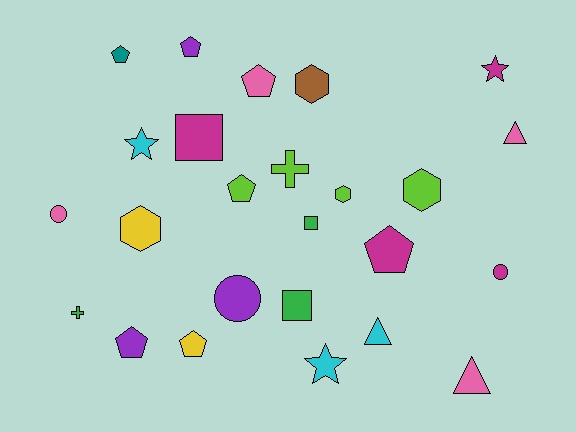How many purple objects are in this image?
There are 3 purple objects.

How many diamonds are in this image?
There are no diamonds.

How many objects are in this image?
There are 25 objects.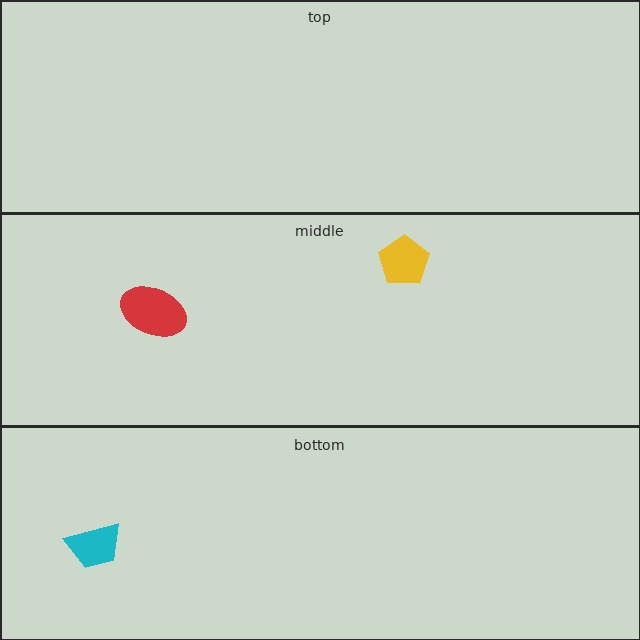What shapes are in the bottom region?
The cyan trapezoid.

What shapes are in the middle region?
The red ellipse, the yellow pentagon.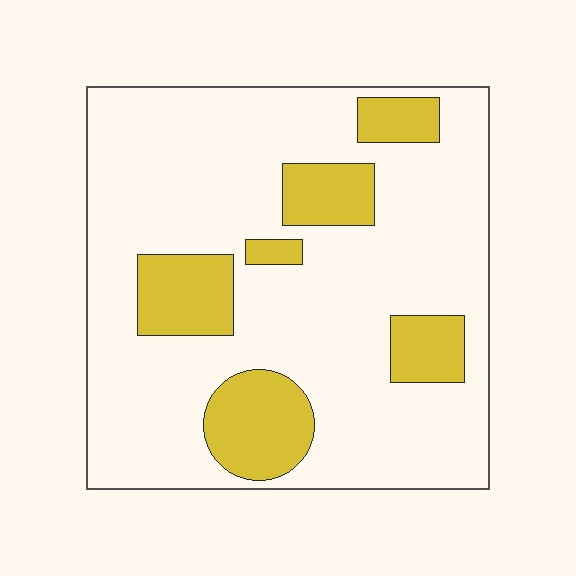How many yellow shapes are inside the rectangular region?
6.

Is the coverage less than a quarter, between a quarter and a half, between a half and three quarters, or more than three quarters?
Less than a quarter.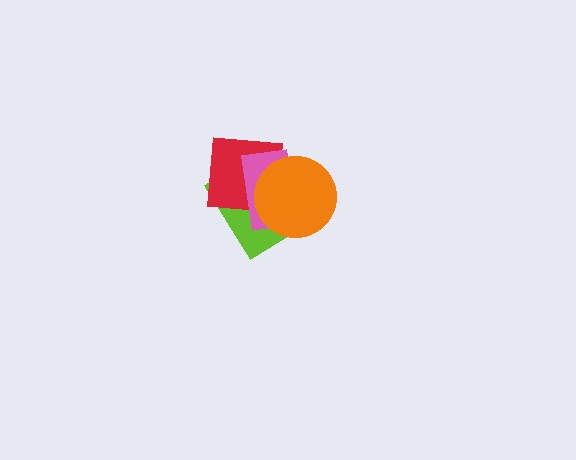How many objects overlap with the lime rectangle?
3 objects overlap with the lime rectangle.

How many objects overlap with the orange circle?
3 objects overlap with the orange circle.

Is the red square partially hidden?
Yes, it is partially covered by another shape.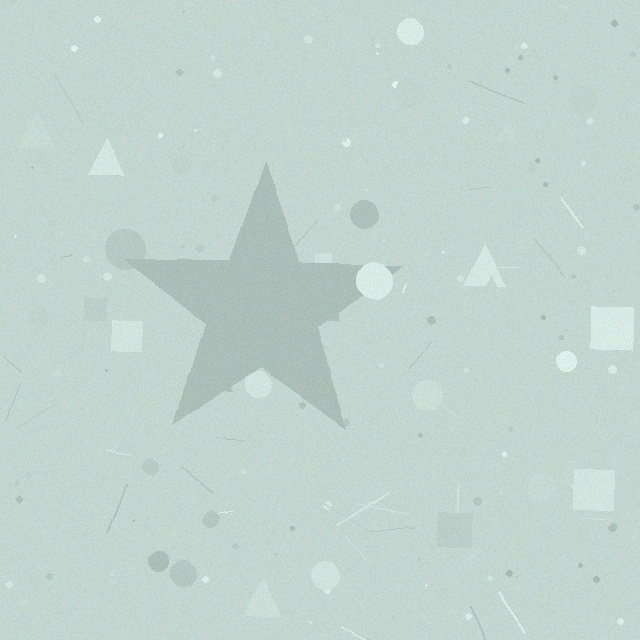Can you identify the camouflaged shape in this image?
The camouflaged shape is a star.